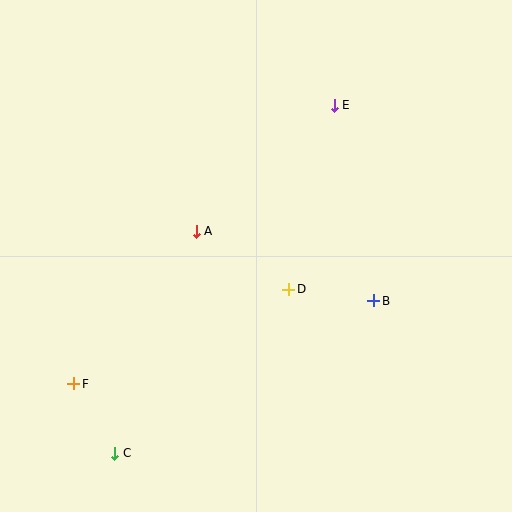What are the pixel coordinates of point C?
Point C is at (115, 453).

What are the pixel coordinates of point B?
Point B is at (374, 301).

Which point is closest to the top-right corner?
Point E is closest to the top-right corner.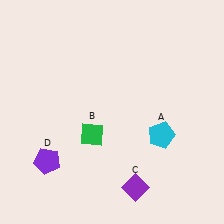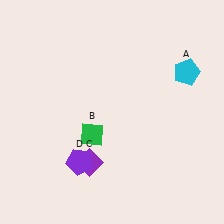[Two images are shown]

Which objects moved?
The objects that moved are: the cyan pentagon (A), the purple diamond (C), the purple pentagon (D).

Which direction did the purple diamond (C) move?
The purple diamond (C) moved left.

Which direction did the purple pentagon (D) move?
The purple pentagon (D) moved right.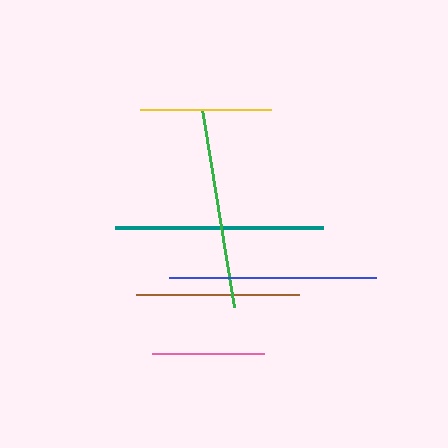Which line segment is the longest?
The teal line is the longest at approximately 208 pixels.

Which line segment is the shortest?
The pink line is the shortest at approximately 111 pixels.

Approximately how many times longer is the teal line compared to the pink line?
The teal line is approximately 1.9 times the length of the pink line.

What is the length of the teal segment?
The teal segment is approximately 208 pixels long.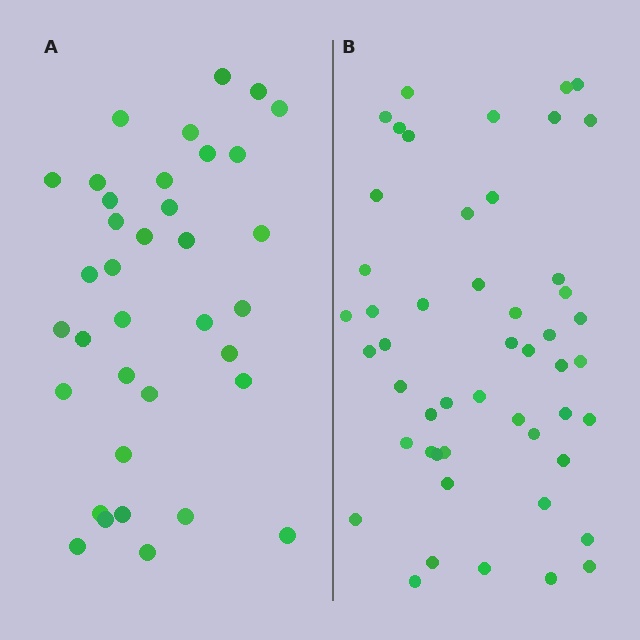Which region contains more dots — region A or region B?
Region B (the right region) has more dots.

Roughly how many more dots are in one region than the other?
Region B has approximately 15 more dots than region A.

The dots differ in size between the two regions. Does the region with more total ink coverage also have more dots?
No. Region A has more total ink coverage because its dots are larger, but region B actually contains more individual dots. Total area can be misleading — the number of items is what matters here.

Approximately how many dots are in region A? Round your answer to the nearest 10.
About 40 dots. (The exact count is 36, which rounds to 40.)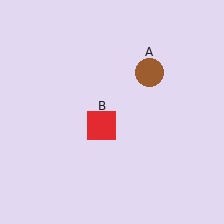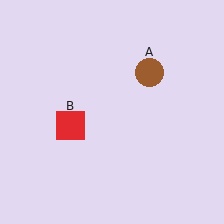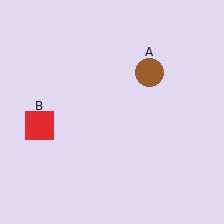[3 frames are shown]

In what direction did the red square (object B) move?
The red square (object B) moved left.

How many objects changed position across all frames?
1 object changed position: red square (object B).